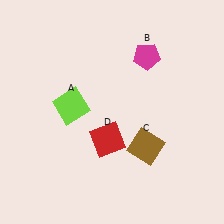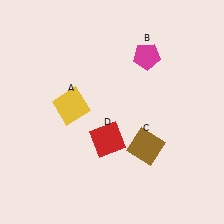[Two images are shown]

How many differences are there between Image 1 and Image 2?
There is 1 difference between the two images.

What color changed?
The square (A) changed from lime in Image 1 to yellow in Image 2.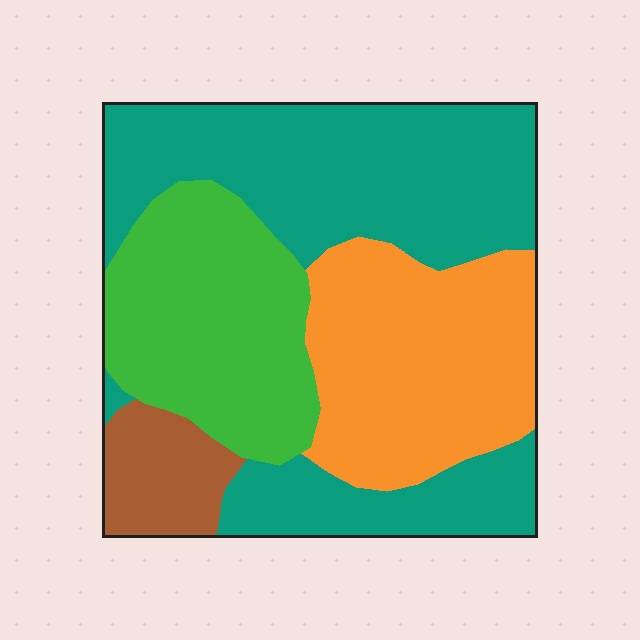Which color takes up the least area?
Brown, at roughly 10%.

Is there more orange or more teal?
Teal.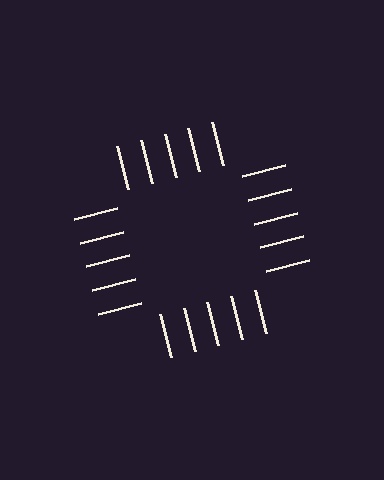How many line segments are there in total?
20 — 5 along each of the 4 edges.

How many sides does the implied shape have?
4 sides — the line-ends trace a square.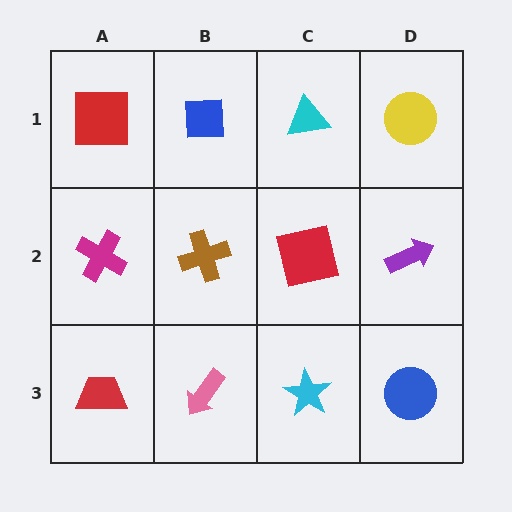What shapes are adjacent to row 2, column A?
A red square (row 1, column A), a red trapezoid (row 3, column A), a brown cross (row 2, column B).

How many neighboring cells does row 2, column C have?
4.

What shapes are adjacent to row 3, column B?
A brown cross (row 2, column B), a red trapezoid (row 3, column A), a cyan star (row 3, column C).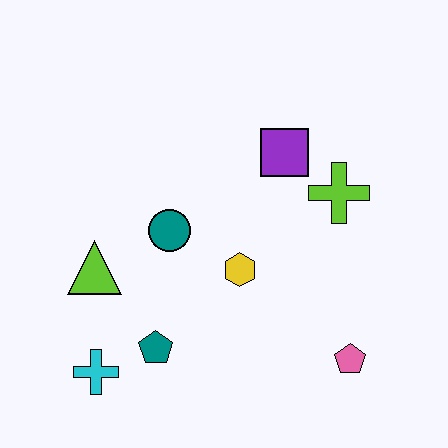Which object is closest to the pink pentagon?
The yellow hexagon is closest to the pink pentagon.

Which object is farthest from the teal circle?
The pink pentagon is farthest from the teal circle.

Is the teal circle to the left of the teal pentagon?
No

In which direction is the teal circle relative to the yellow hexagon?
The teal circle is to the left of the yellow hexagon.